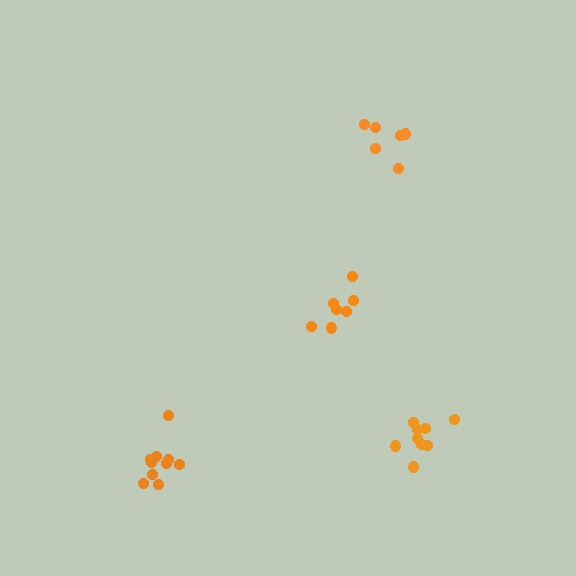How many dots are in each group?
Group 1: 11 dots, Group 2: 7 dots, Group 3: 6 dots, Group 4: 9 dots (33 total).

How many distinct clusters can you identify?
There are 4 distinct clusters.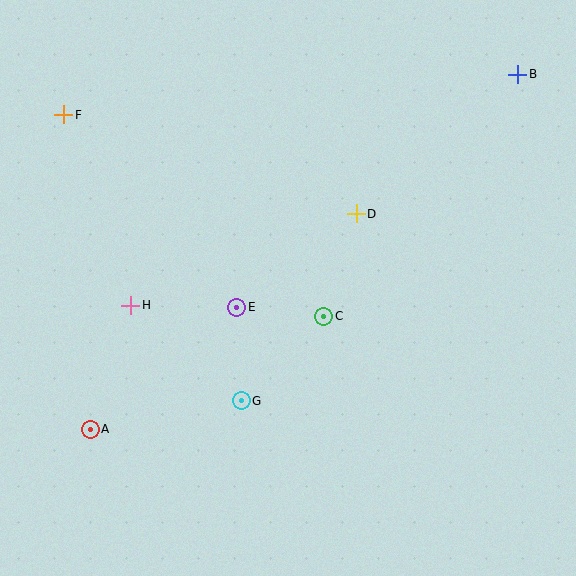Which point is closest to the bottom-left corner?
Point A is closest to the bottom-left corner.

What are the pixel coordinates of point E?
Point E is at (237, 307).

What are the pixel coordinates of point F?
Point F is at (64, 115).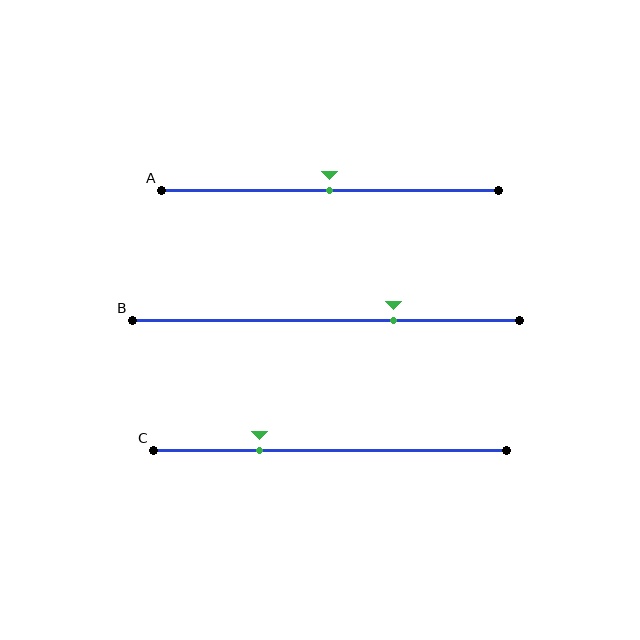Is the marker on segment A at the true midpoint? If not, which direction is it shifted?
Yes, the marker on segment A is at the true midpoint.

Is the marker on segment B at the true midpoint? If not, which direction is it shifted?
No, the marker on segment B is shifted to the right by about 17% of the segment length.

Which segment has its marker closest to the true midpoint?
Segment A has its marker closest to the true midpoint.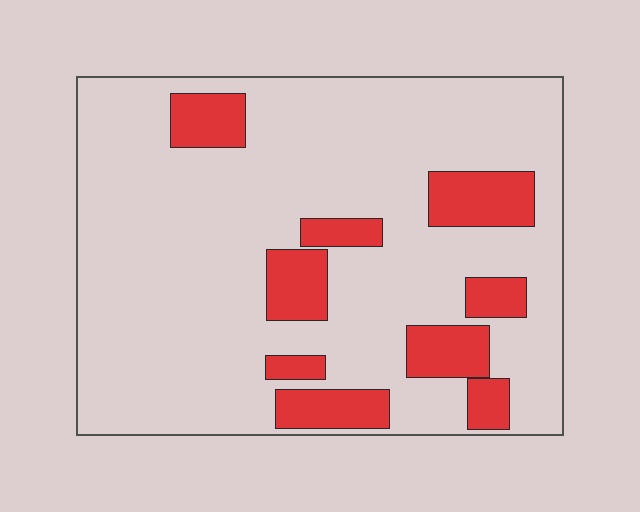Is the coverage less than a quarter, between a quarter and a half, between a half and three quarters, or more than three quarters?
Less than a quarter.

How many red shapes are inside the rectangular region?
9.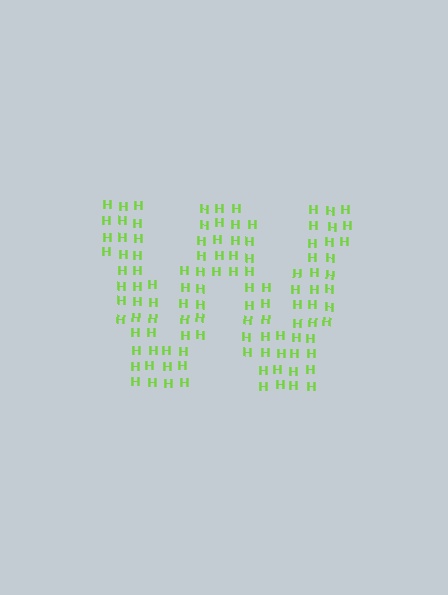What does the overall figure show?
The overall figure shows the letter W.